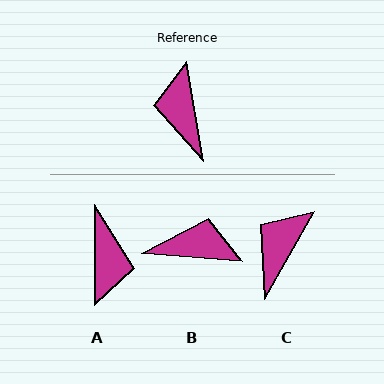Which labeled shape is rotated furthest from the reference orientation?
A, about 170 degrees away.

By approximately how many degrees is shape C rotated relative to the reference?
Approximately 39 degrees clockwise.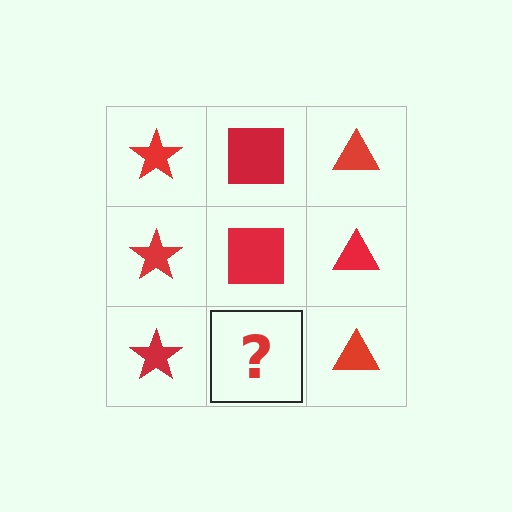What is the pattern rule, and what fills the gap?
The rule is that each column has a consistent shape. The gap should be filled with a red square.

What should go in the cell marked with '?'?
The missing cell should contain a red square.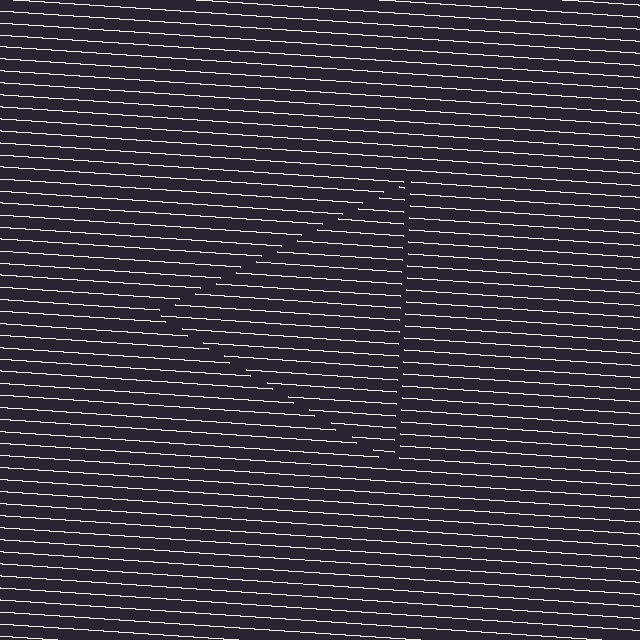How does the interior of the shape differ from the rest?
The interior of the shape contains the same grating, shifted by half a period — the contour is defined by the phase discontinuity where line-ends from the inner and outer gratings abut.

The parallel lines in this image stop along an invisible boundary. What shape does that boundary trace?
An illusory triangle. The interior of the shape contains the same grating, shifted by half a period — the contour is defined by the phase discontinuity where line-ends from the inner and outer gratings abut.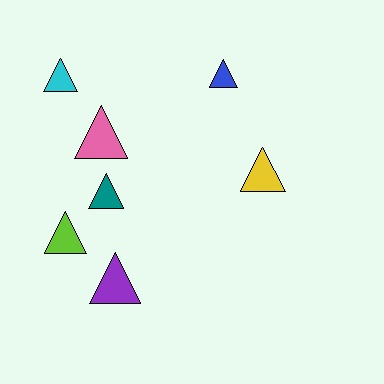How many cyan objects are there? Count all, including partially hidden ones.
There is 1 cyan object.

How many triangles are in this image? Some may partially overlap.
There are 7 triangles.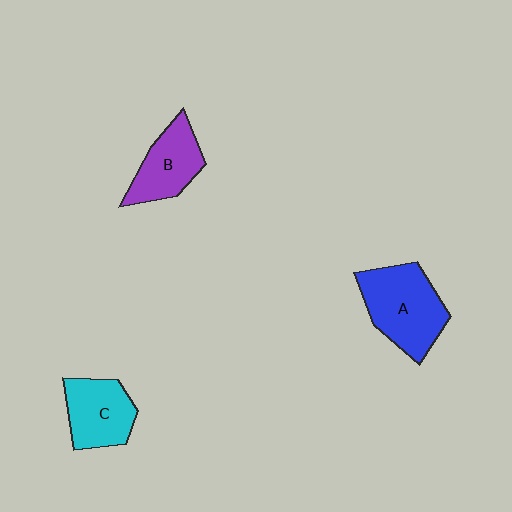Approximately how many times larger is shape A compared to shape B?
Approximately 1.4 times.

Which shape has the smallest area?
Shape B (purple).